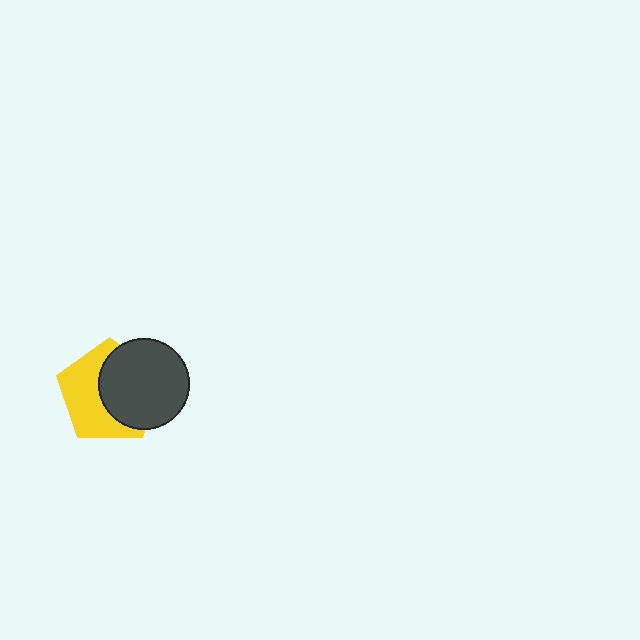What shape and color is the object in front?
The object in front is a dark gray circle.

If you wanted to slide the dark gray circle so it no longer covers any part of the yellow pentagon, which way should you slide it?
Slide it right — that is the most direct way to separate the two shapes.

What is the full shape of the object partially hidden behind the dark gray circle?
The partially hidden object is a yellow pentagon.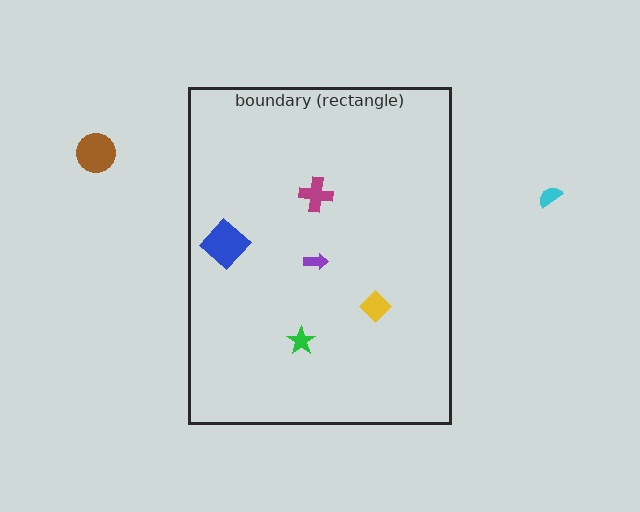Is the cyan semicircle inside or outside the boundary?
Outside.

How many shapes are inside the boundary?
5 inside, 2 outside.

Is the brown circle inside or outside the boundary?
Outside.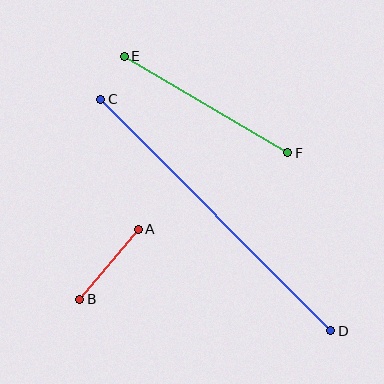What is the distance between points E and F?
The distance is approximately 190 pixels.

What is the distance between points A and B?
The distance is approximately 91 pixels.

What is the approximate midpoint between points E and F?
The midpoint is at approximately (206, 105) pixels.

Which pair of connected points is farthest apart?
Points C and D are farthest apart.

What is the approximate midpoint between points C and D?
The midpoint is at approximately (216, 215) pixels.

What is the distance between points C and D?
The distance is approximately 326 pixels.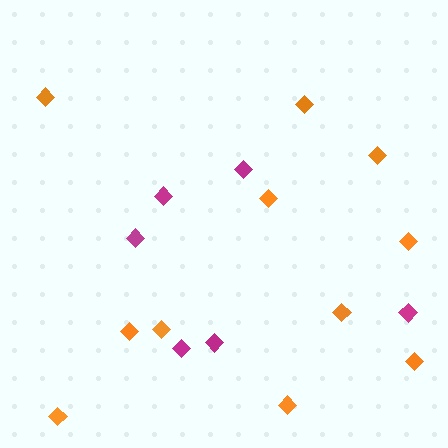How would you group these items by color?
There are 2 groups: one group of magenta diamonds (6) and one group of orange diamonds (11).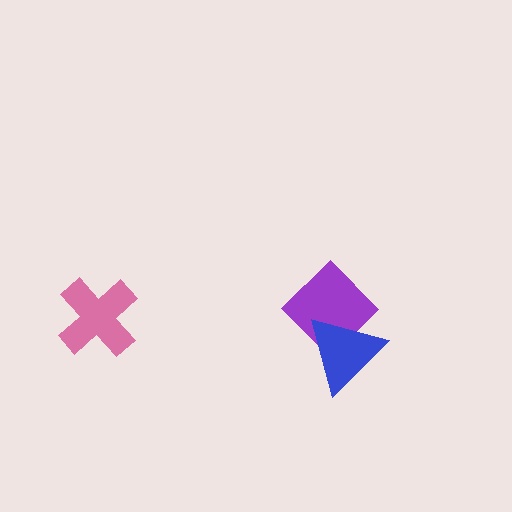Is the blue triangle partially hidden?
No, no other shape covers it.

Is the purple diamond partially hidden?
Yes, it is partially covered by another shape.